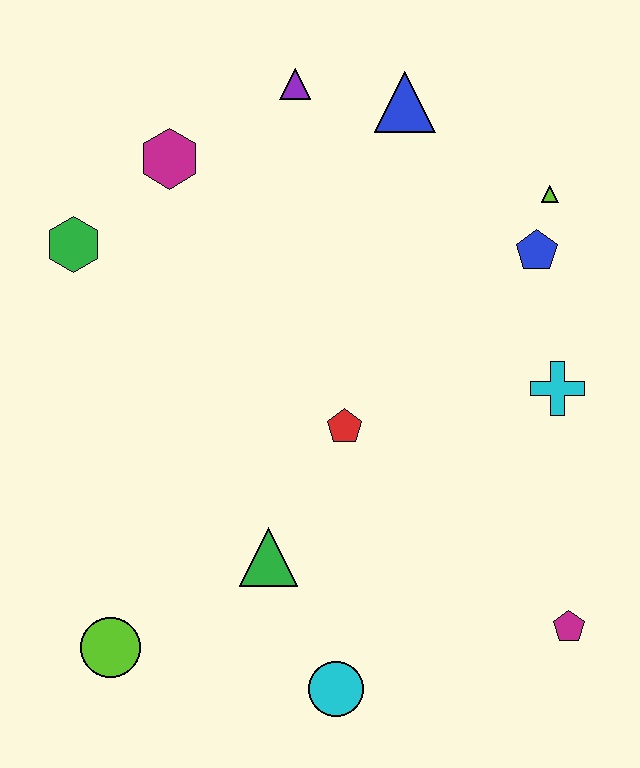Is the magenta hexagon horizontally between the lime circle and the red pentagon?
Yes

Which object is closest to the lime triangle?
The blue pentagon is closest to the lime triangle.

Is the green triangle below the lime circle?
No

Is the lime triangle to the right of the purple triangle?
Yes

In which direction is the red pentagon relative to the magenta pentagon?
The red pentagon is to the left of the magenta pentagon.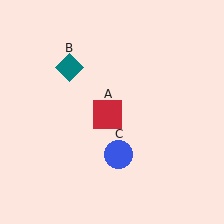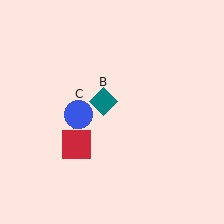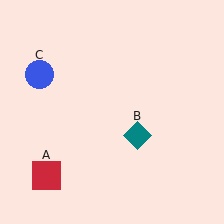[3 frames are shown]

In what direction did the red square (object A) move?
The red square (object A) moved down and to the left.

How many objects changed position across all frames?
3 objects changed position: red square (object A), teal diamond (object B), blue circle (object C).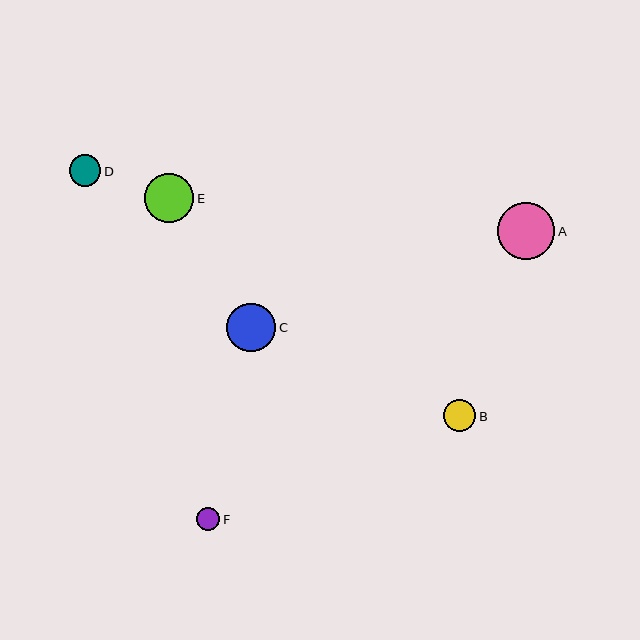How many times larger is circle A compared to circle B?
Circle A is approximately 1.8 times the size of circle B.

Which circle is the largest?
Circle A is the largest with a size of approximately 57 pixels.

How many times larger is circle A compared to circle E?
Circle A is approximately 1.2 times the size of circle E.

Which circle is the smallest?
Circle F is the smallest with a size of approximately 23 pixels.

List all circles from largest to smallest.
From largest to smallest: A, E, C, B, D, F.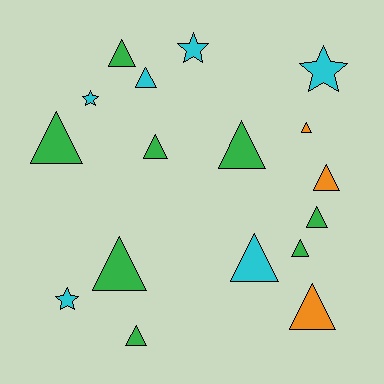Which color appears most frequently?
Green, with 8 objects.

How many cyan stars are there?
There are 4 cyan stars.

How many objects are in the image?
There are 17 objects.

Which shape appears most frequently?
Triangle, with 13 objects.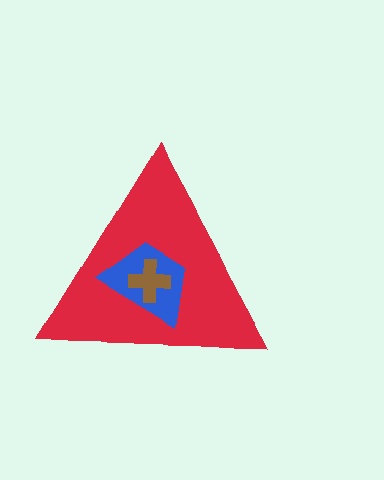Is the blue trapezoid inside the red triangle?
Yes.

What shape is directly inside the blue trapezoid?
The brown cross.